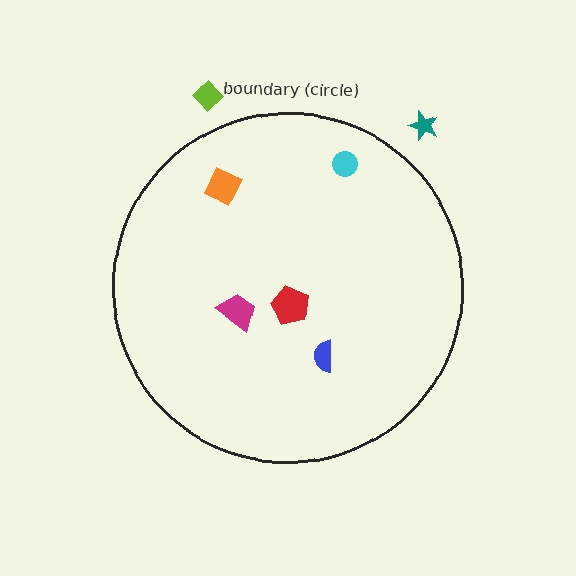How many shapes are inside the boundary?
5 inside, 2 outside.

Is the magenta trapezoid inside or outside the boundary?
Inside.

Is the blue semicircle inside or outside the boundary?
Inside.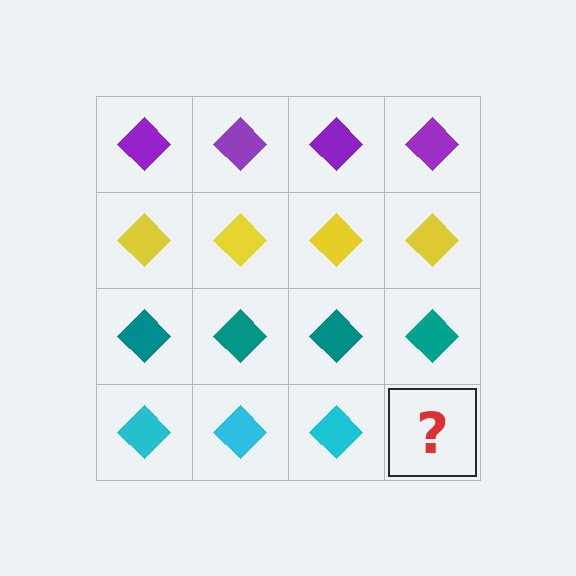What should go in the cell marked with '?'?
The missing cell should contain a cyan diamond.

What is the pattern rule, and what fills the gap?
The rule is that each row has a consistent color. The gap should be filled with a cyan diamond.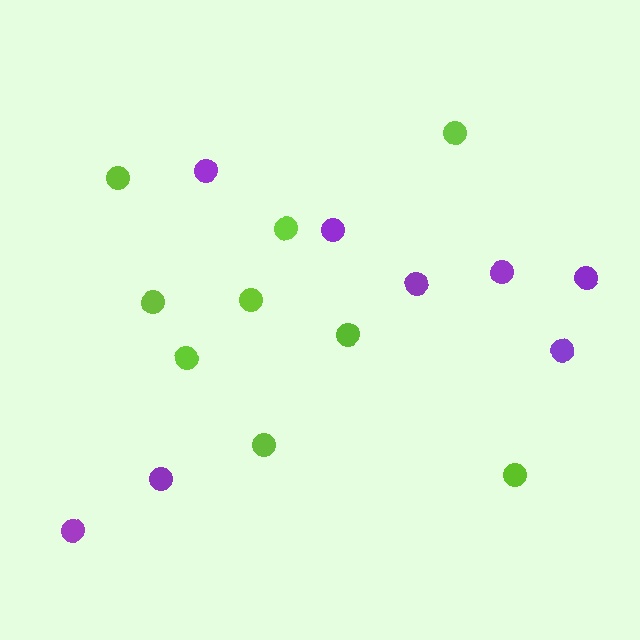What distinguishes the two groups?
There are 2 groups: one group of purple circles (8) and one group of lime circles (9).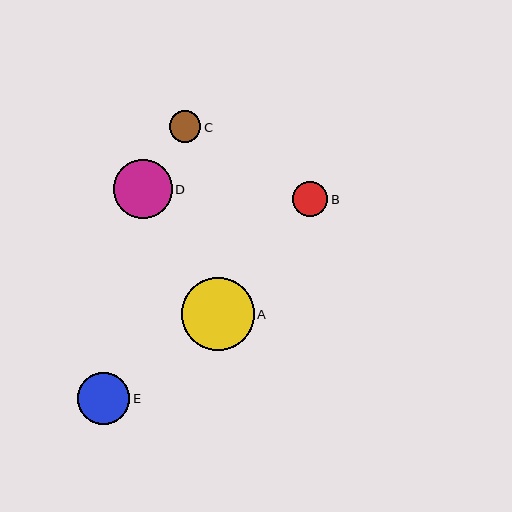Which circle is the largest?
Circle A is the largest with a size of approximately 73 pixels.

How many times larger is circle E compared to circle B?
Circle E is approximately 1.5 times the size of circle B.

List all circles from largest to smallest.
From largest to smallest: A, D, E, B, C.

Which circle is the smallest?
Circle C is the smallest with a size of approximately 32 pixels.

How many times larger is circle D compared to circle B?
Circle D is approximately 1.7 times the size of circle B.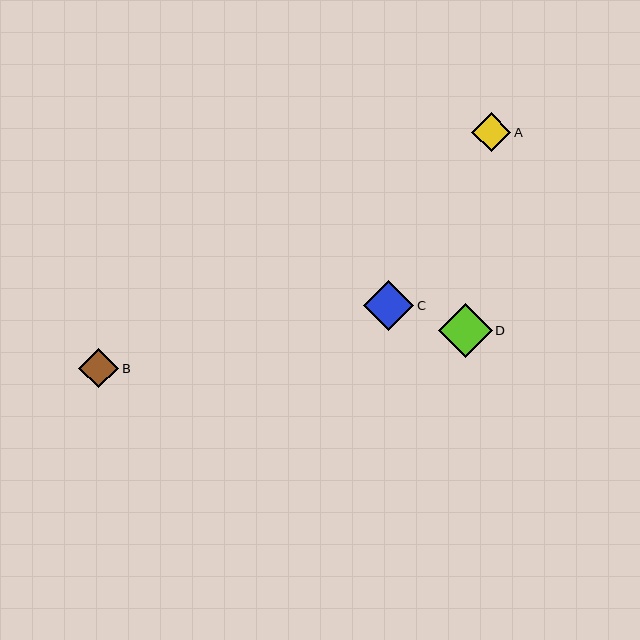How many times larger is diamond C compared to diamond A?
Diamond C is approximately 1.3 times the size of diamond A.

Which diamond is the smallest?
Diamond A is the smallest with a size of approximately 39 pixels.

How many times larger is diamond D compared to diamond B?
Diamond D is approximately 1.4 times the size of diamond B.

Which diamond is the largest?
Diamond D is the largest with a size of approximately 54 pixels.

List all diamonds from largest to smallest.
From largest to smallest: D, C, B, A.